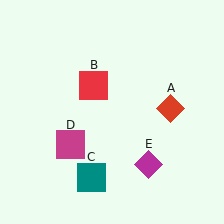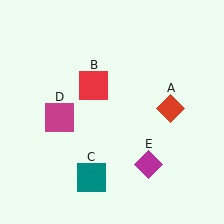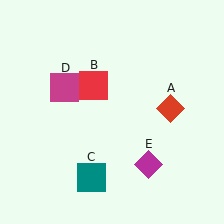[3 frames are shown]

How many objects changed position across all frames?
1 object changed position: magenta square (object D).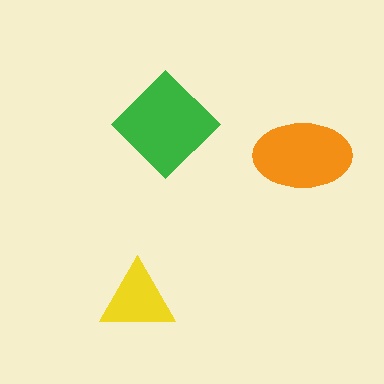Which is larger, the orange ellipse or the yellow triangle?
The orange ellipse.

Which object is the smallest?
The yellow triangle.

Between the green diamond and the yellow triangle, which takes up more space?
The green diamond.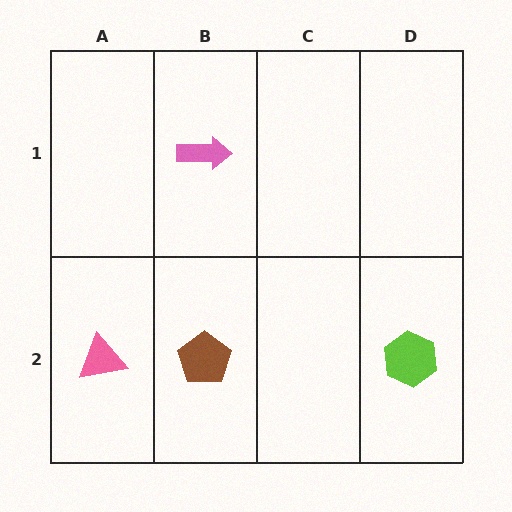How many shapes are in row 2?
3 shapes.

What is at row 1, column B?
A pink arrow.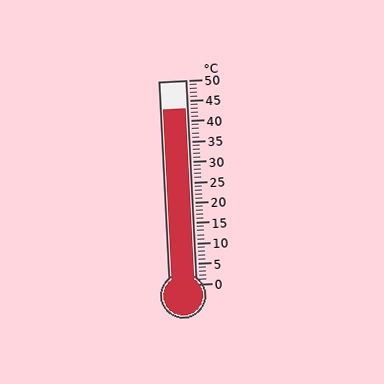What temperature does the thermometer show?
The thermometer shows approximately 43°C.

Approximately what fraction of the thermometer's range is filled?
The thermometer is filled to approximately 85% of its range.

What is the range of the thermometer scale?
The thermometer scale ranges from 0°C to 50°C.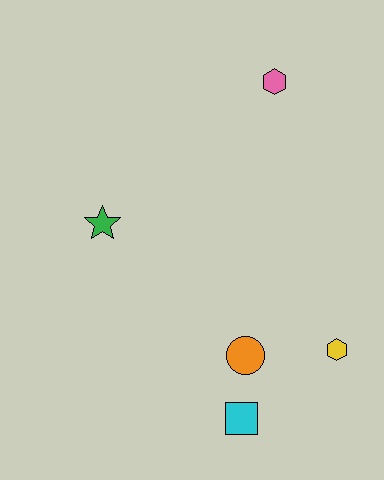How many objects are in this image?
There are 5 objects.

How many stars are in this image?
There is 1 star.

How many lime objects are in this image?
There are no lime objects.